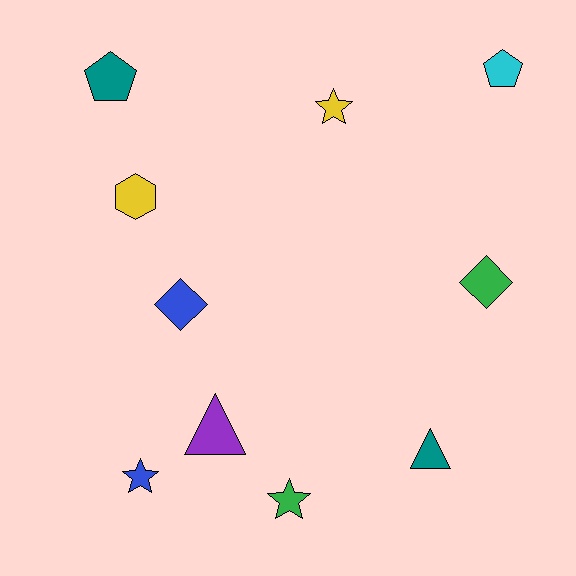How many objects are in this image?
There are 10 objects.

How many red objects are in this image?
There are no red objects.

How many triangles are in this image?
There are 2 triangles.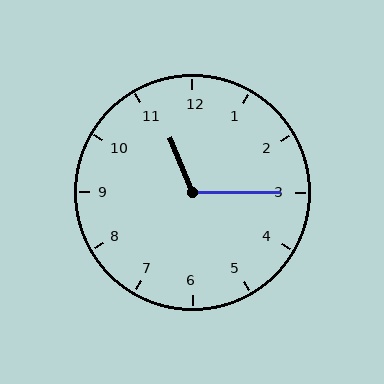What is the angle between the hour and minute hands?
Approximately 112 degrees.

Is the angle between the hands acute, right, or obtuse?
It is obtuse.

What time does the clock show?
11:15.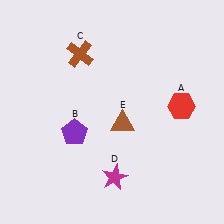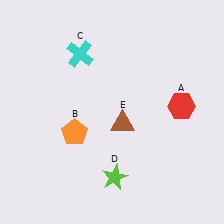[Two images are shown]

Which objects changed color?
B changed from purple to orange. C changed from brown to cyan. D changed from magenta to lime.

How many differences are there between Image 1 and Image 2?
There are 3 differences between the two images.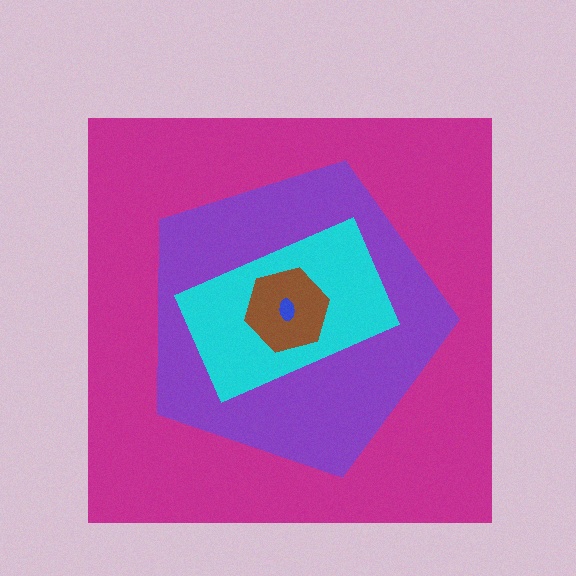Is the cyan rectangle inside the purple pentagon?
Yes.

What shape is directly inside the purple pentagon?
The cyan rectangle.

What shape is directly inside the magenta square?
The purple pentagon.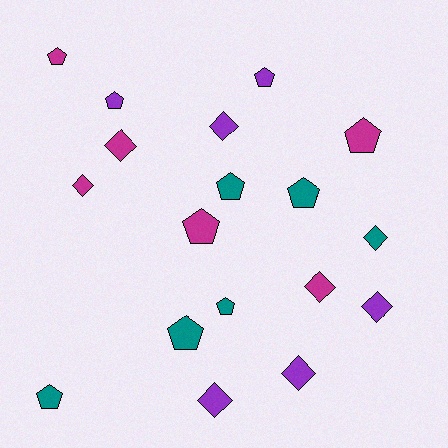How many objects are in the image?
There are 18 objects.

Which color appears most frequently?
Teal, with 6 objects.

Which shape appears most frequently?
Pentagon, with 10 objects.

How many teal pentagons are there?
There are 5 teal pentagons.